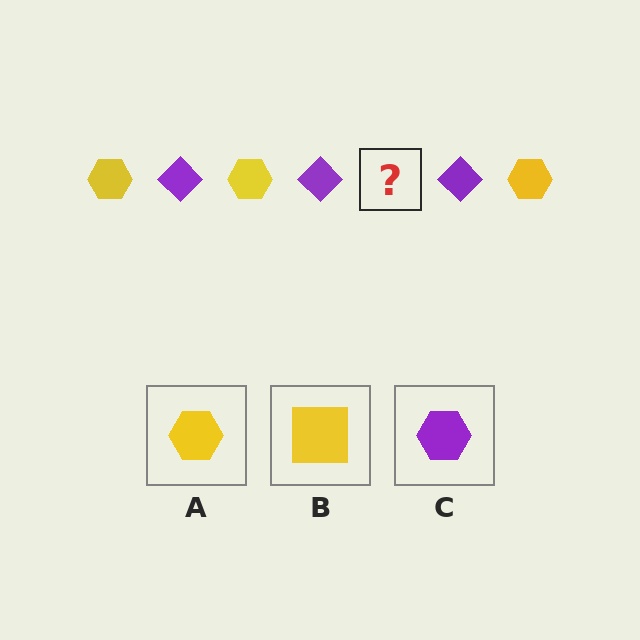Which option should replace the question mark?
Option A.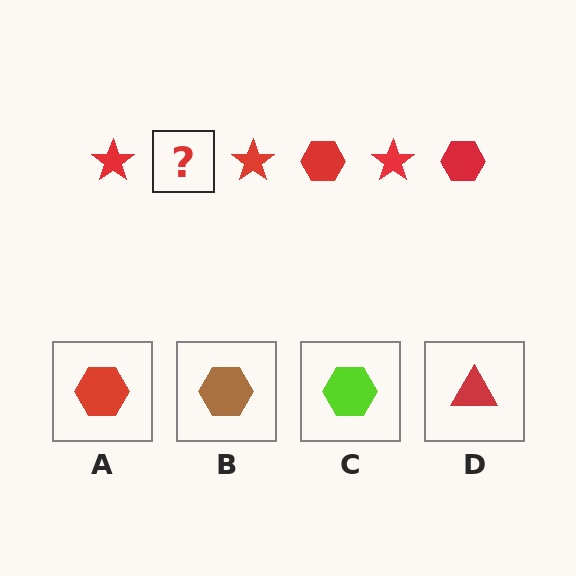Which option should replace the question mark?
Option A.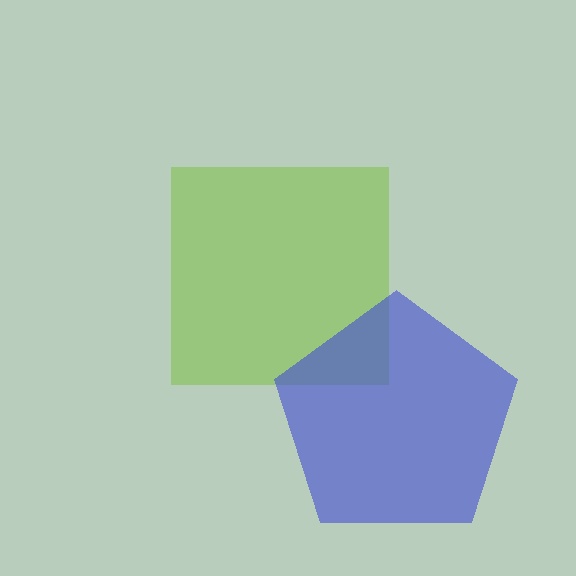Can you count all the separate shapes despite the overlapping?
Yes, there are 2 separate shapes.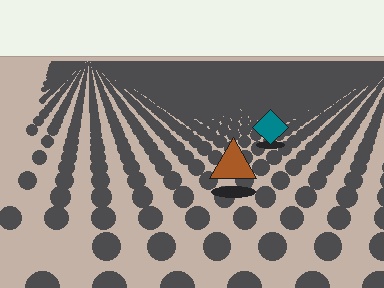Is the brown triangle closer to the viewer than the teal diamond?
Yes. The brown triangle is closer — you can tell from the texture gradient: the ground texture is coarser near it.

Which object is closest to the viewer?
The brown triangle is closest. The texture marks near it are larger and more spread out.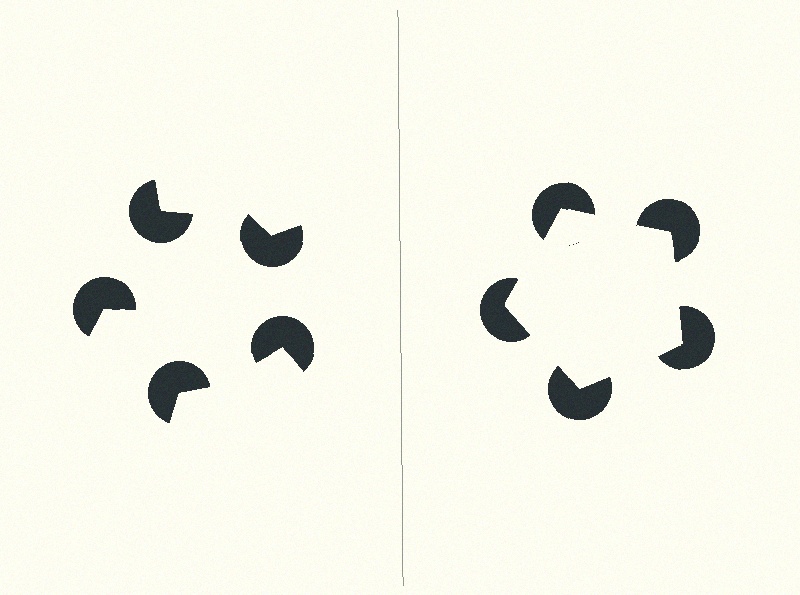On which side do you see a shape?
An illusory pentagon appears on the right side. On the left side the wedge cuts are rotated, so no coherent shape forms.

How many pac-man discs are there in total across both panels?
10 — 5 on each side.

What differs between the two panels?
The pac-man discs are positioned identically on both sides; only the wedge orientations differ. On the right they align to a pentagon; on the left they are misaligned.